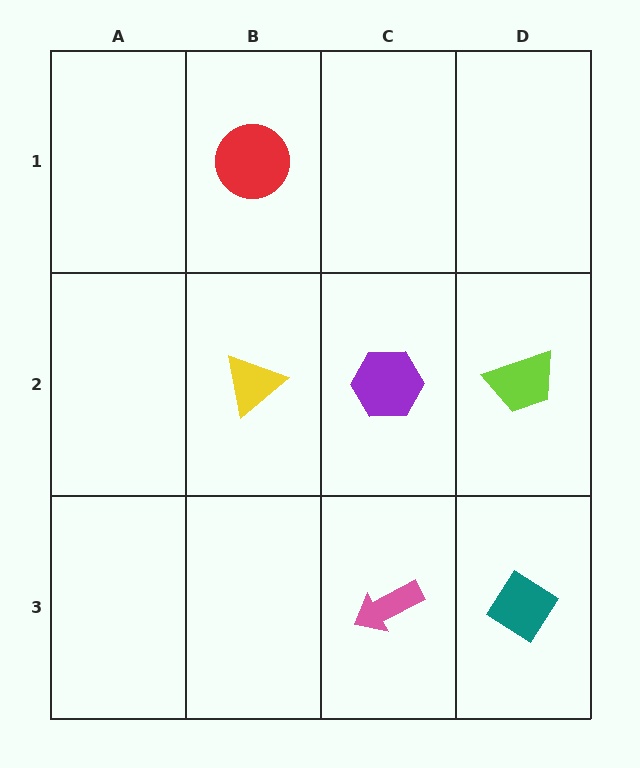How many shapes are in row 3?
2 shapes.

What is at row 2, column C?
A purple hexagon.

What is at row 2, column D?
A lime trapezoid.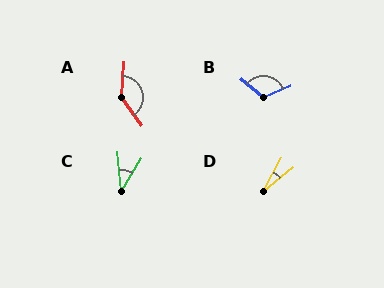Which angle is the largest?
A, at approximately 140 degrees.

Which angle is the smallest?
D, at approximately 22 degrees.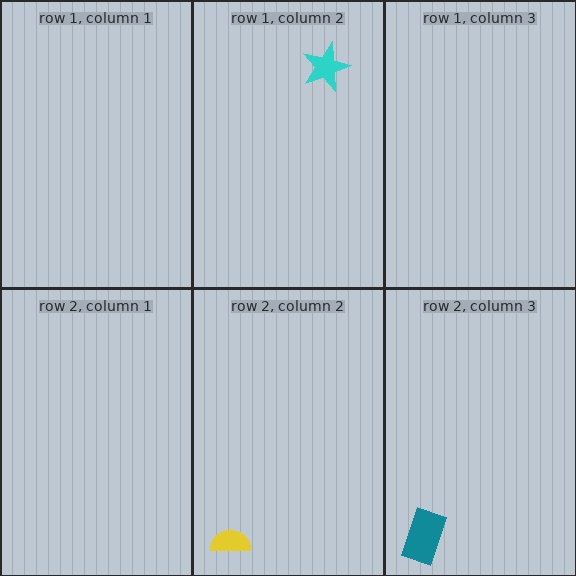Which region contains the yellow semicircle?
The row 2, column 2 region.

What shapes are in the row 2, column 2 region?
The yellow semicircle.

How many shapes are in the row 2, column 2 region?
1.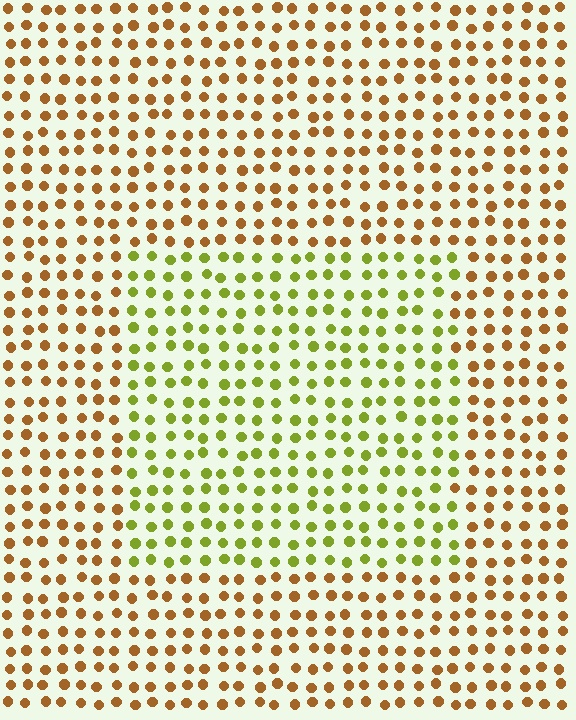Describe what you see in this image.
The image is filled with small brown elements in a uniform arrangement. A rectangle-shaped region is visible where the elements are tinted to a slightly different hue, forming a subtle color boundary.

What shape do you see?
I see a rectangle.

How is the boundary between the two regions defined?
The boundary is defined purely by a slight shift in hue (about 49 degrees). Spacing, size, and orientation are identical on both sides.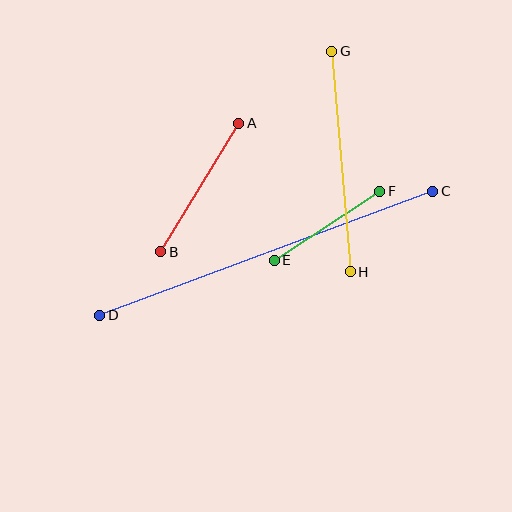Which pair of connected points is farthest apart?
Points C and D are farthest apart.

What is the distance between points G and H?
The distance is approximately 222 pixels.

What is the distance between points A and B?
The distance is approximately 151 pixels.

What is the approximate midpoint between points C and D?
The midpoint is at approximately (266, 253) pixels.